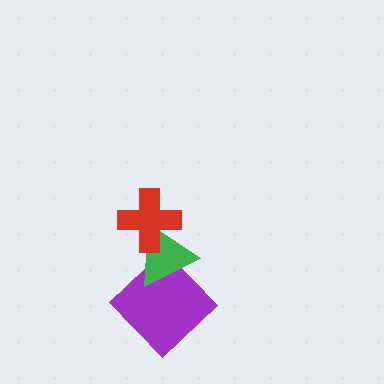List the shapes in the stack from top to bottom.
From top to bottom: the red cross, the green triangle, the purple diamond.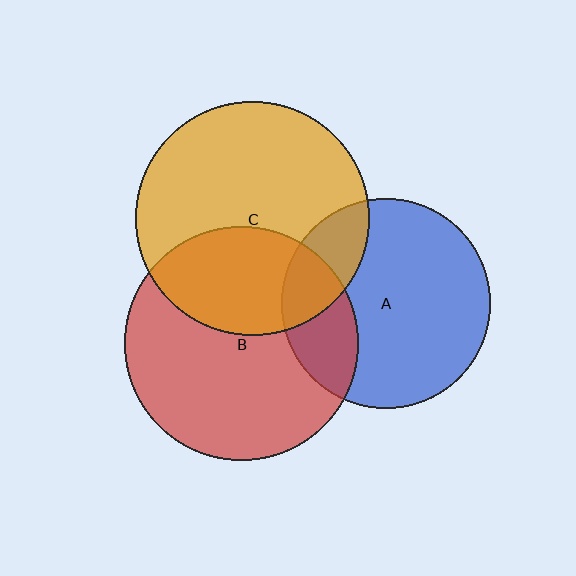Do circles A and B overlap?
Yes.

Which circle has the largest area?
Circle B (red).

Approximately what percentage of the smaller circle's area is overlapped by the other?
Approximately 25%.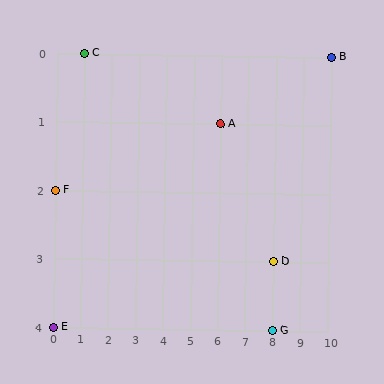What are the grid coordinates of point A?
Point A is at grid coordinates (6, 1).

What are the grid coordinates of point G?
Point G is at grid coordinates (8, 4).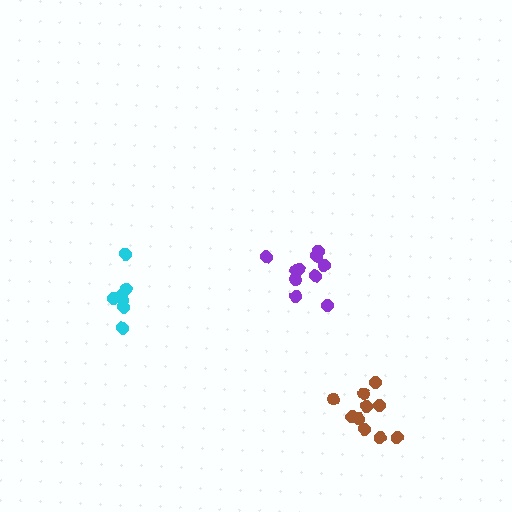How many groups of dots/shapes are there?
There are 3 groups.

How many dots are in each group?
Group 1: 10 dots, Group 2: 10 dots, Group 3: 7 dots (27 total).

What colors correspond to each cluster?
The clusters are colored: purple, brown, cyan.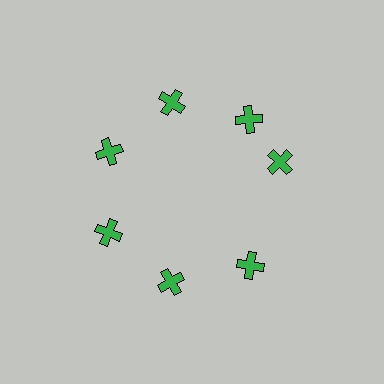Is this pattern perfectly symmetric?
No. The 7 green crosses are arranged in a ring, but one element near the 3 o'clock position is rotated out of alignment along the ring, breaking the 7-fold rotational symmetry.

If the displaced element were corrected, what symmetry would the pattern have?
It would have 7-fold rotational symmetry — the pattern would map onto itself every 51 degrees.